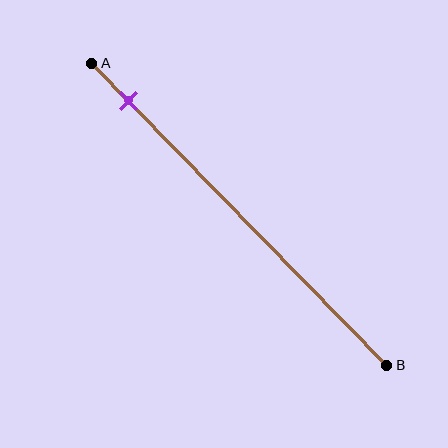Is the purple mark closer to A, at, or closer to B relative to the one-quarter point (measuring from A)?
The purple mark is closer to point A than the one-quarter point of segment AB.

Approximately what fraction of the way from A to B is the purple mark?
The purple mark is approximately 10% of the way from A to B.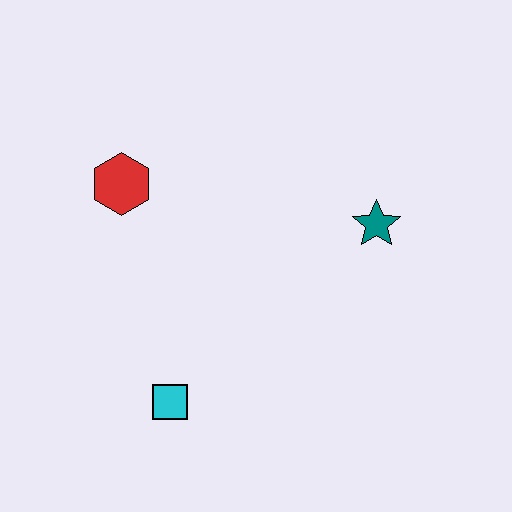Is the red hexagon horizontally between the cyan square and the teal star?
No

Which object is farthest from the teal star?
The cyan square is farthest from the teal star.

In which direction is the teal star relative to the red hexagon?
The teal star is to the right of the red hexagon.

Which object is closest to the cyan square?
The red hexagon is closest to the cyan square.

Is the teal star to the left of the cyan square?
No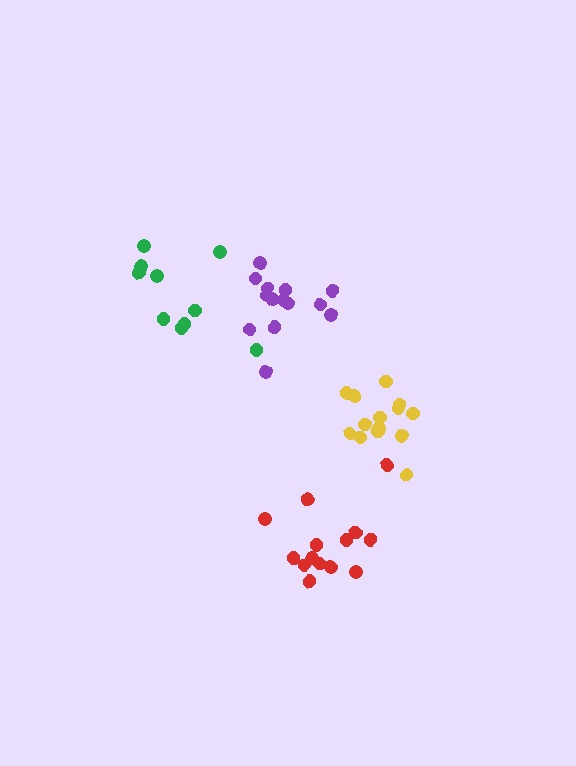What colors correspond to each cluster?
The clusters are colored: purple, yellow, red, green.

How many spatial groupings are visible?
There are 4 spatial groupings.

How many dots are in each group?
Group 1: 14 dots, Group 2: 14 dots, Group 3: 14 dots, Group 4: 10 dots (52 total).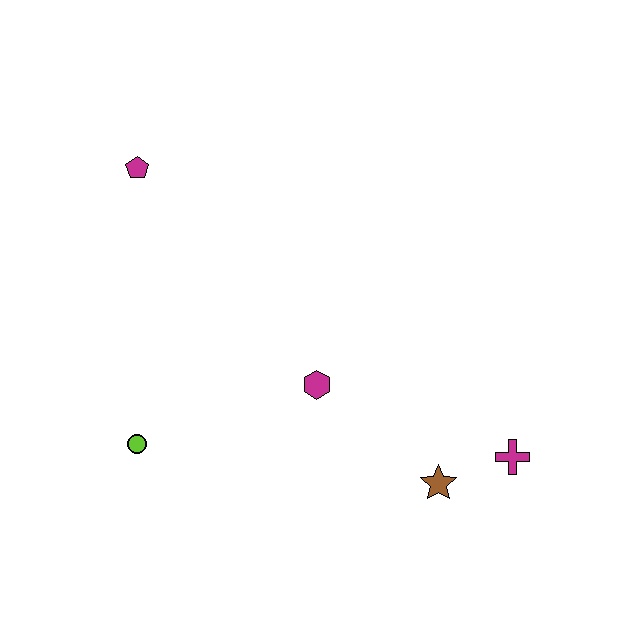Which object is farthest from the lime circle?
The magenta cross is farthest from the lime circle.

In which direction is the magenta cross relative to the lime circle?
The magenta cross is to the right of the lime circle.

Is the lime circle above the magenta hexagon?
No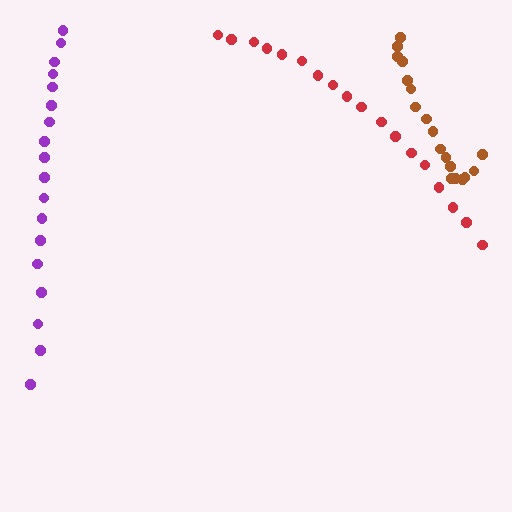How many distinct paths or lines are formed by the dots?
There are 3 distinct paths.